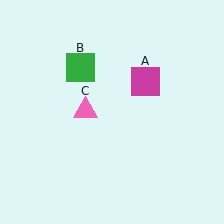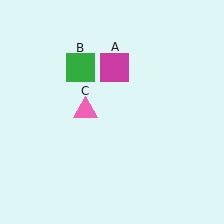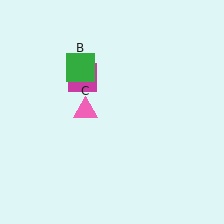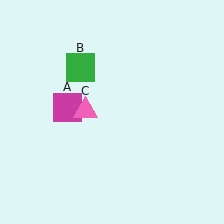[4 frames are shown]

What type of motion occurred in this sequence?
The magenta square (object A) rotated counterclockwise around the center of the scene.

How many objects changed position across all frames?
1 object changed position: magenta square (object A).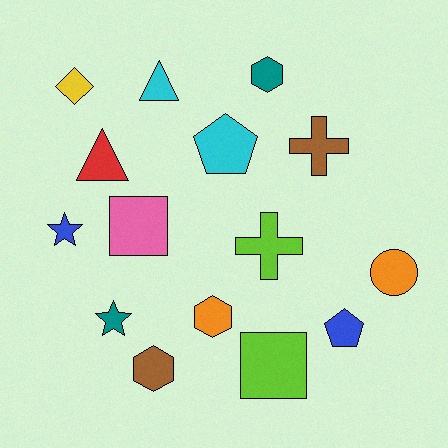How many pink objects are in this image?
There is 1 pink object.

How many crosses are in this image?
There are 2 crosses.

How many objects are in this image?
There are 15 objects.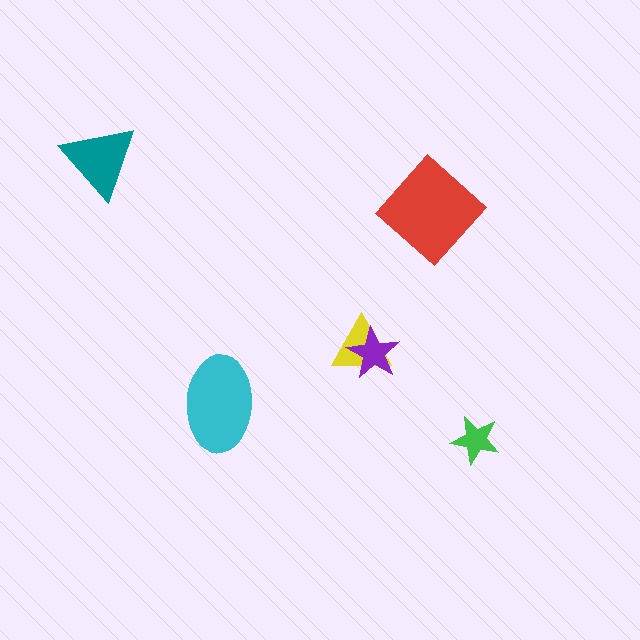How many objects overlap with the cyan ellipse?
0 objects overlap with the cyan ellipse.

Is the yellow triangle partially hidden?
Yes, it is partially covered by another shape.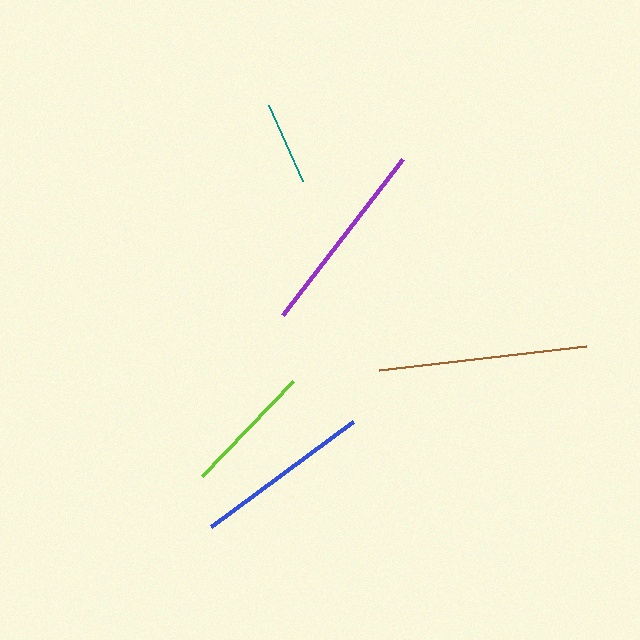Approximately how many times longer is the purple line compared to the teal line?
The purple line is approximately 2.4 times the length of the teal line.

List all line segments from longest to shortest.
From longest to shortest: brown, purple, blue, lime, teal.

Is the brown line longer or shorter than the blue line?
The brown line is longer than the blue line.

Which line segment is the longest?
The brown line is the longest at approximately 209 pixels.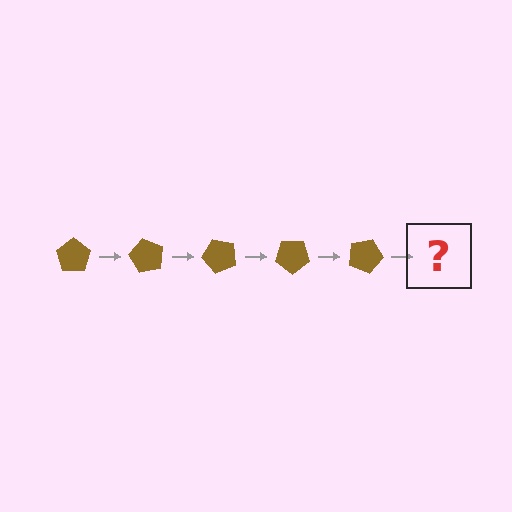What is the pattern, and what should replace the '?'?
The pattern is that the pentagon rotates 60 degrees each step. The '?' should be a brown pentagon rotated 300 degrees.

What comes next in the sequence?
The next element should be a brown pentagon rotated 300 degrees.